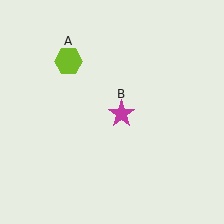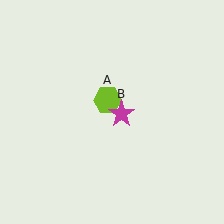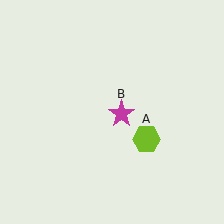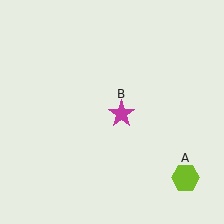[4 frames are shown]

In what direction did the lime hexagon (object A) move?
The lime hexagon (object A) moved down and to the right.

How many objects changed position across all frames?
1 object changed position: lime hexagon (object A).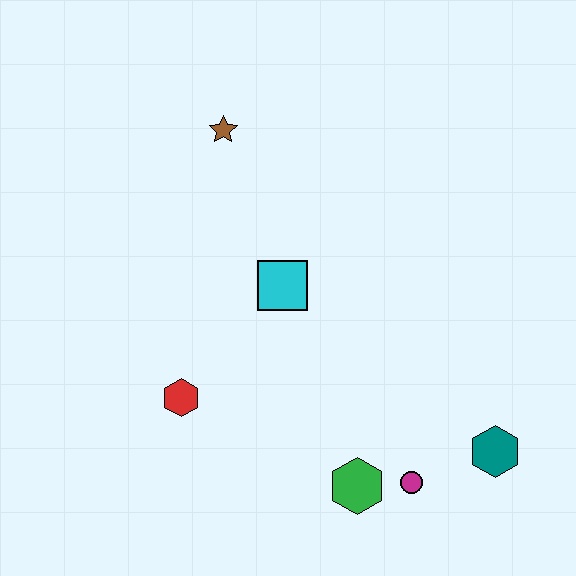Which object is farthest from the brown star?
The teal hexagon is farthest from the brown star.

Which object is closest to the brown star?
The cyan square is closest to the brown star.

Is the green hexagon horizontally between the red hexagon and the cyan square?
No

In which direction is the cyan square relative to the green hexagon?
The cyan square is above the green hexagon.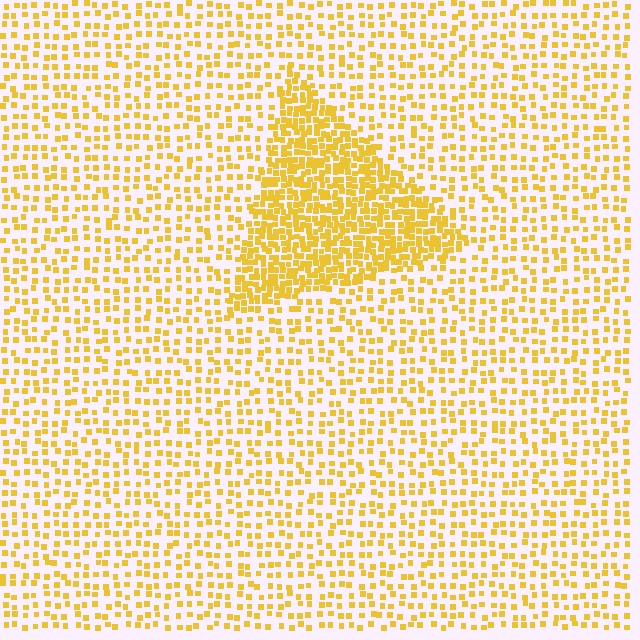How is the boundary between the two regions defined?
The boundary is defined by a change in element density (approximately 2.4x ratio). All elements are the same color, size, and shape.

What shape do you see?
I see a triangle.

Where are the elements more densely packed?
The elements are more densely packed inside the triangle boundary.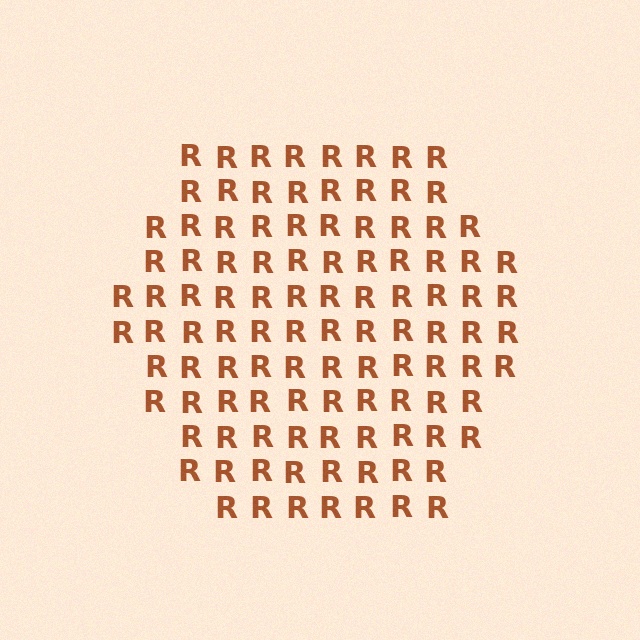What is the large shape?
The large shape is a hexagon.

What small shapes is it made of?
It is made of small letter R's.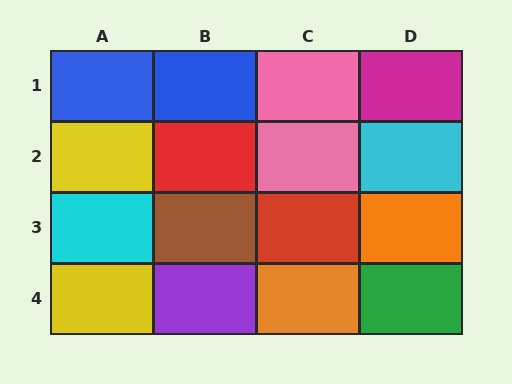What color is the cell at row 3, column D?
Orange.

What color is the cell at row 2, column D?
Cyan.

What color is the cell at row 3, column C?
Red.